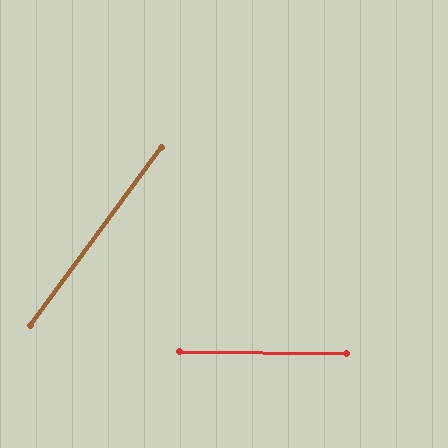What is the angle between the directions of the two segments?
Approximately 54 degrees.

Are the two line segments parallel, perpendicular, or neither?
Neither parallel nor perpendicular — they differ by about 54°.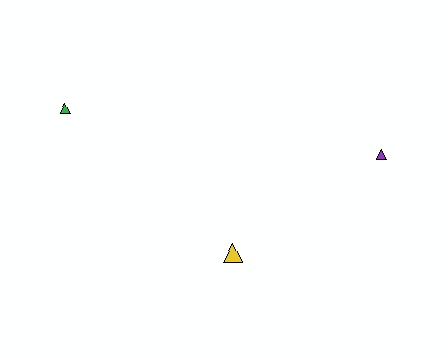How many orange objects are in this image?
There are no orange objects.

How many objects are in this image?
There are 3 objects.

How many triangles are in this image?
There are 3 triangles.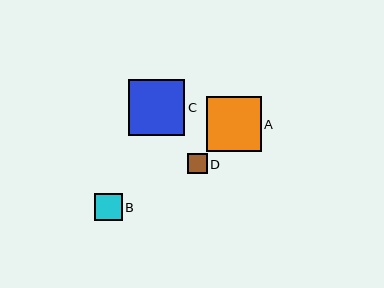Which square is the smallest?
Square D is the smallest with a size of approximately 20 pixels.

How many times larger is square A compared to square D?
Square A is approximately 2.8 times the size of square D.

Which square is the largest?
Square C is the largest with a size of approximately 56 pixels.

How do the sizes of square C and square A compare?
Square C and square A are approximately the same size.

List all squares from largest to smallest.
From largest to smallest: C, A, B, D.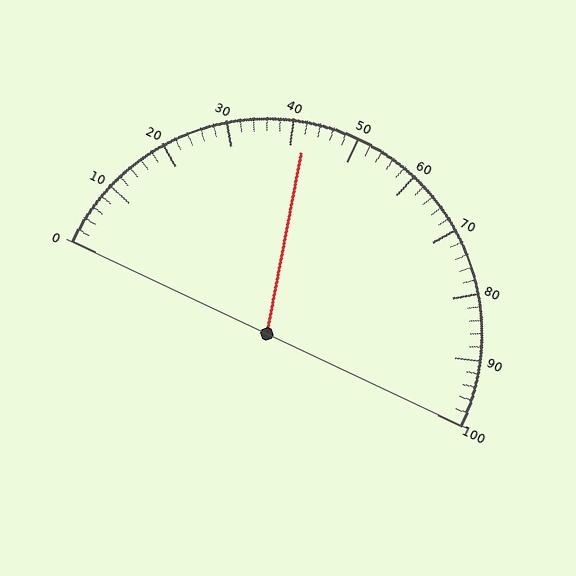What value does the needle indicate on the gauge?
The needle indicates approximately 42.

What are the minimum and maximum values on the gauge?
The gauge ranges from 0 to 100.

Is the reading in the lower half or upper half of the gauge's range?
The reading is in the lower half of the range (0 to 100).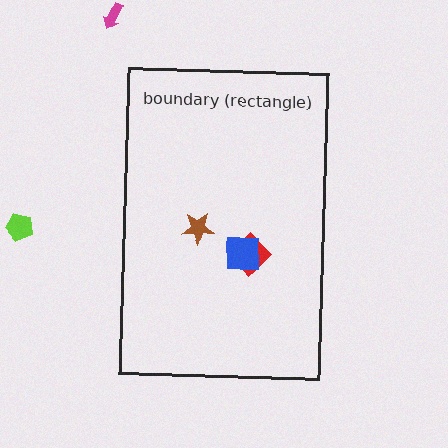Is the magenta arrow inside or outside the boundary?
Outside.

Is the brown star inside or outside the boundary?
Inside.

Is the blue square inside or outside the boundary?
Inside.